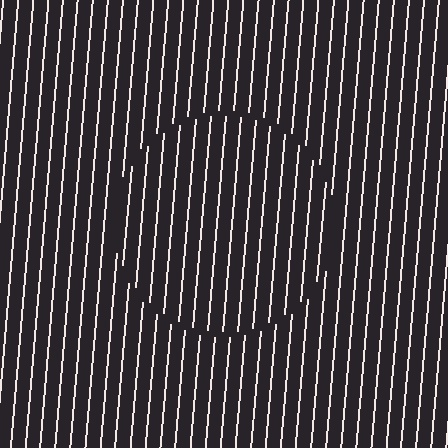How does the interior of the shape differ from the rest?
The interior of the shape contains the same grating, shifted by half a period — the contour is defined by the phase discontinuity where line-ends from the inner and outer gratings abut.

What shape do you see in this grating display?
An illusory circle. The interior of the shape contains the same grating, shifted by half a period — the contour is defined by the phase discontinuity where line-ends from the inner and outer gratings abut.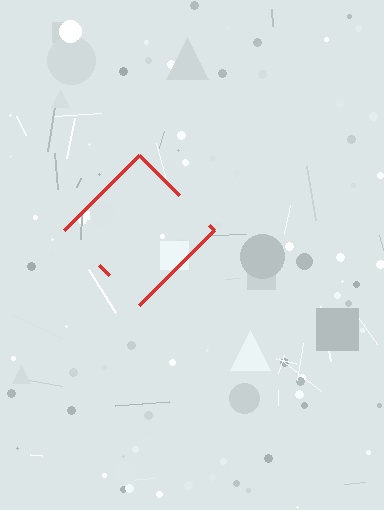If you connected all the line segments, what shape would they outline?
They would outline a diamond.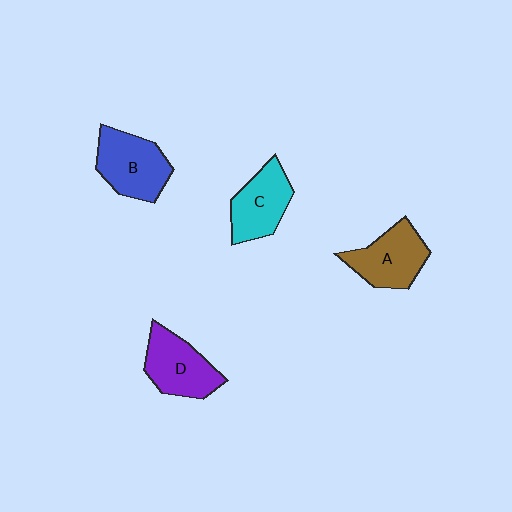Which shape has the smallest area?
Shape C (cyan).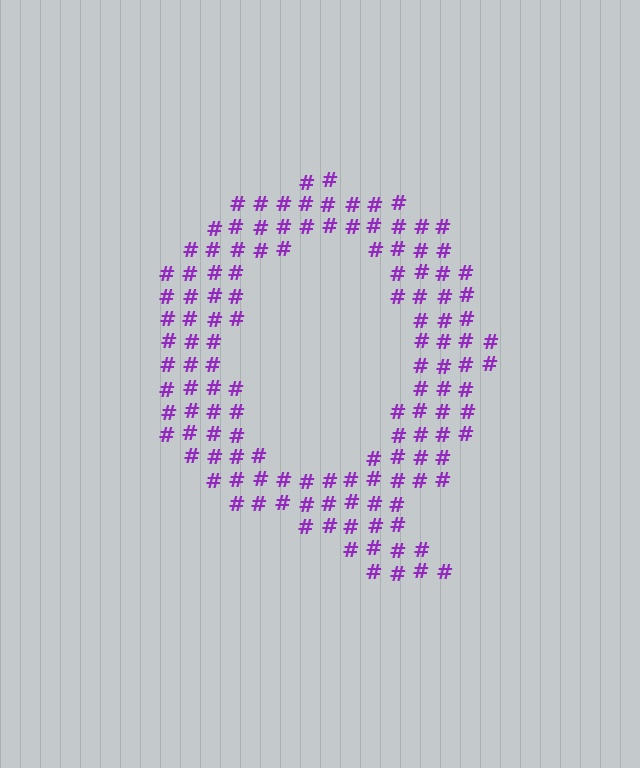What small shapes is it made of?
It is made of small hash symbols.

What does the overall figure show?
The overall figure shows the letter Q.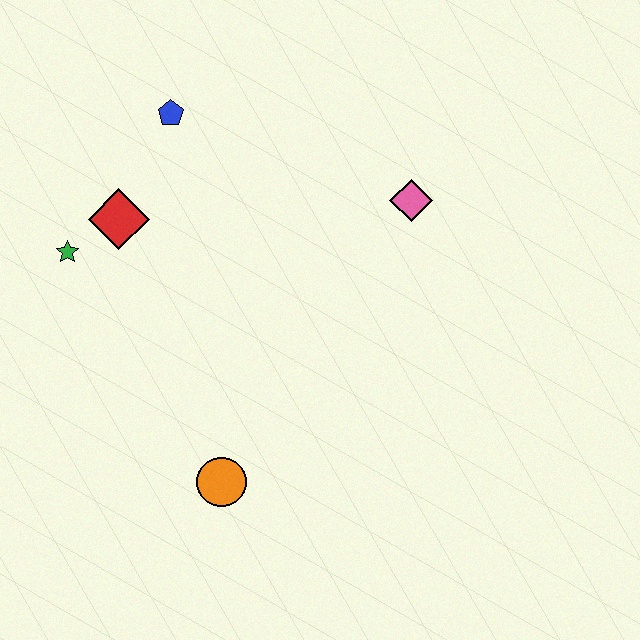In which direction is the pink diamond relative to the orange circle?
The pink diamond is above the orange circle.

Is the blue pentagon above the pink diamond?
Yes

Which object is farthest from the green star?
The pink diamond is farthest from the green star.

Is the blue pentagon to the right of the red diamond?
Yes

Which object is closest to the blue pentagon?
The red diamond is closest to the blue pentagon.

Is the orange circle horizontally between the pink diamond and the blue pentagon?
Yes